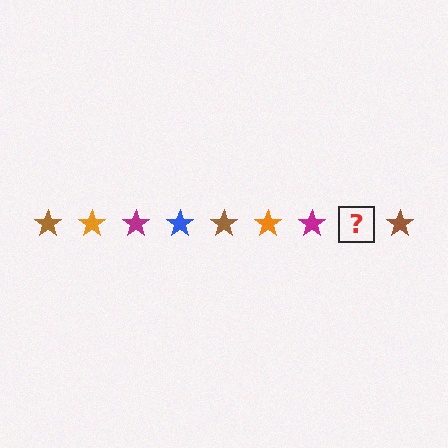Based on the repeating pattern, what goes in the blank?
The blank should be a blue star.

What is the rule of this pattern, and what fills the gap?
The rule is that the pattern cycles through brown, orange, magenta, blue stars. The gap should be filled with a blue star.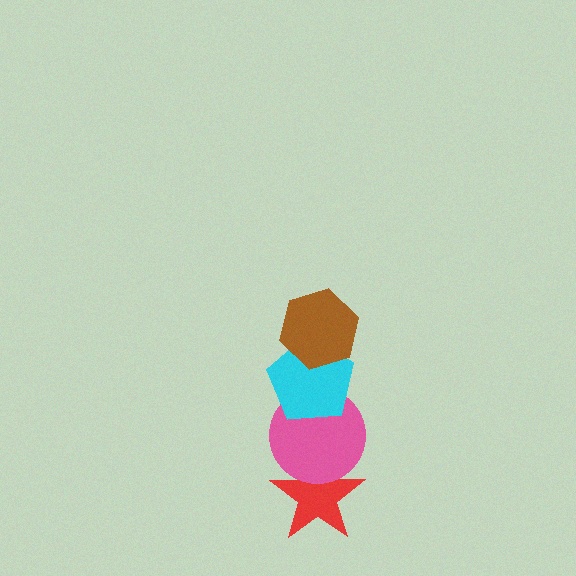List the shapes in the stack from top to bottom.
From top to bottom: the brown hexagon, the cyan pentagon, the pink circle, the red star.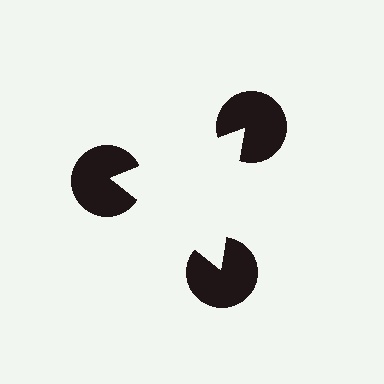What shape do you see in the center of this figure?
An illusory triangle — its edges are inferred from the aligned wedge cuts in the pac-man discs, not physically drawn.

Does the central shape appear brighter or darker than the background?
It typically appears slightly brighter than the background, even though no actual brightness change is drawn.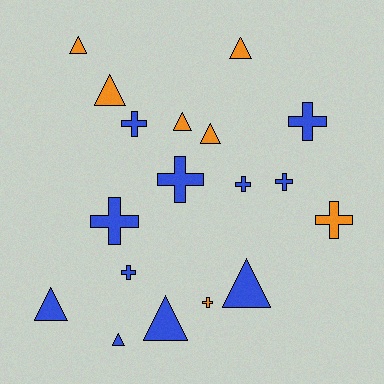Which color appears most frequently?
Blue, with 11 objects.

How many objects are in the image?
There are 18 objects.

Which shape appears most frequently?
Triangle, with 9 objects.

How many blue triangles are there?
There are 4 blue triangles.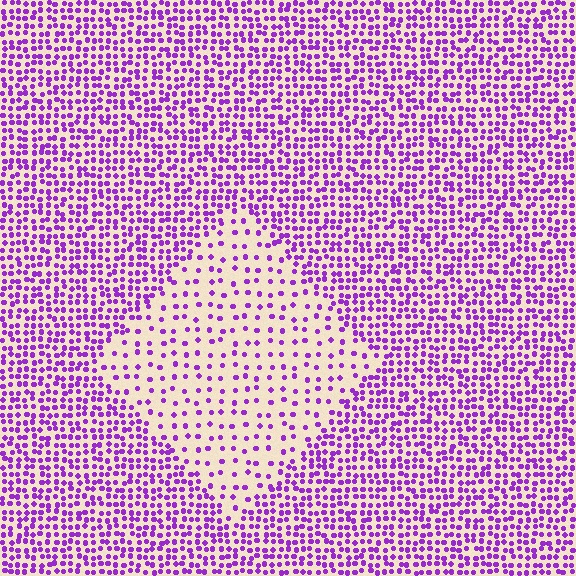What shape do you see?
I see a diamond.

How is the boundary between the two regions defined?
The boundary is defined by a change in element density (approximately 2.6x ratio). All elements are the same color, size, and shape.